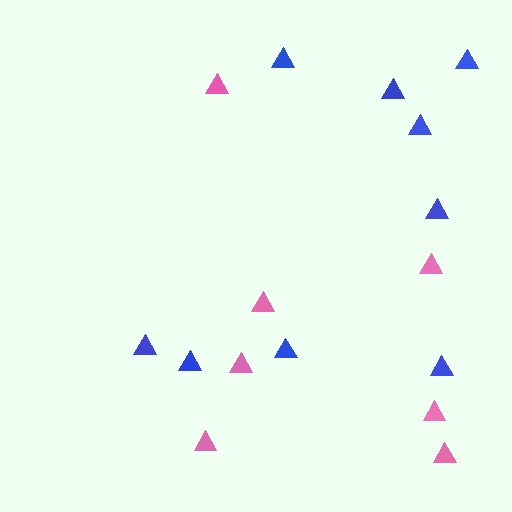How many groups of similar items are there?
There are 2 groups: one group of blue triangles (9) and one group of pink triangles (7).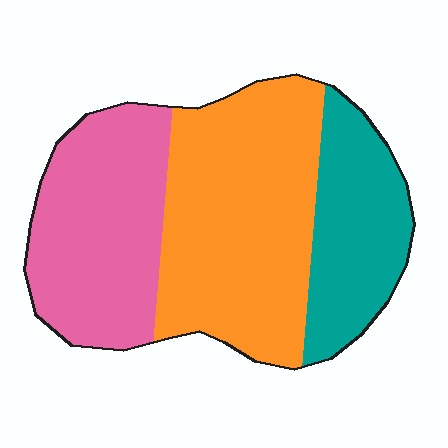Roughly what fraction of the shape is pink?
Pink covers 33% of the shape.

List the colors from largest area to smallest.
From largest to smallest: orange, pink, teal.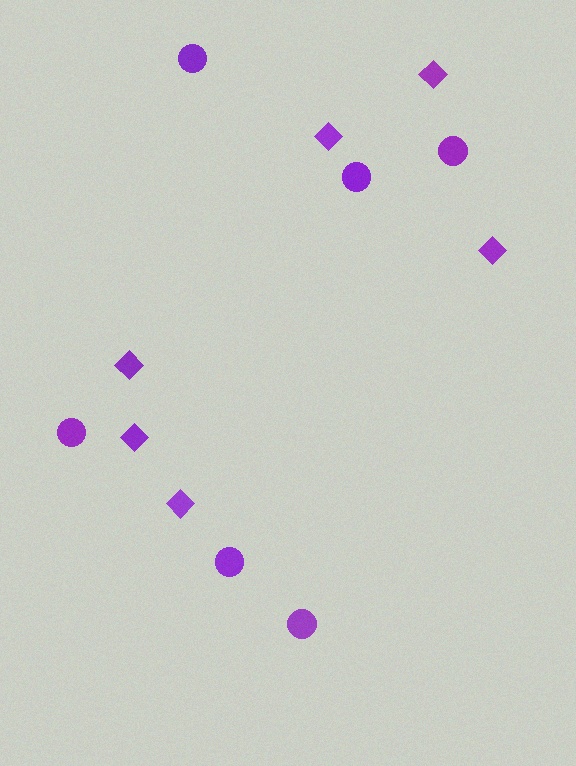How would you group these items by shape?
There are 2 groups: one group of diamonds (6) and one group of circles (6).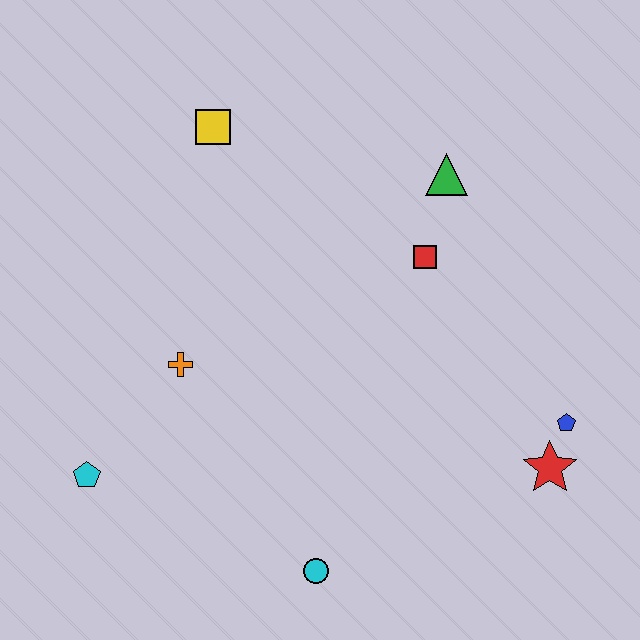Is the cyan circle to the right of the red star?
No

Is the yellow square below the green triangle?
No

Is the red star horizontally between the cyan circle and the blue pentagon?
Yes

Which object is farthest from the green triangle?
The cyan pentagon is farthest from the green triangle.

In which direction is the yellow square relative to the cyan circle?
The yellow square is above the cyan circle.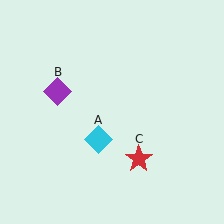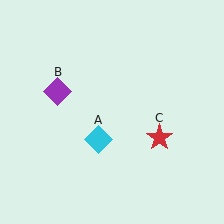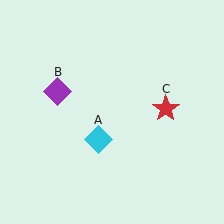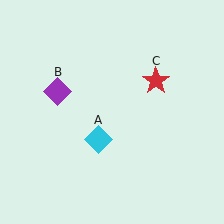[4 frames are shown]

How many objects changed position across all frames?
1 object changed position: red star (object C).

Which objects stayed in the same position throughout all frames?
Cyan diamond (object A) and purple diamond (object B) remained stationary.